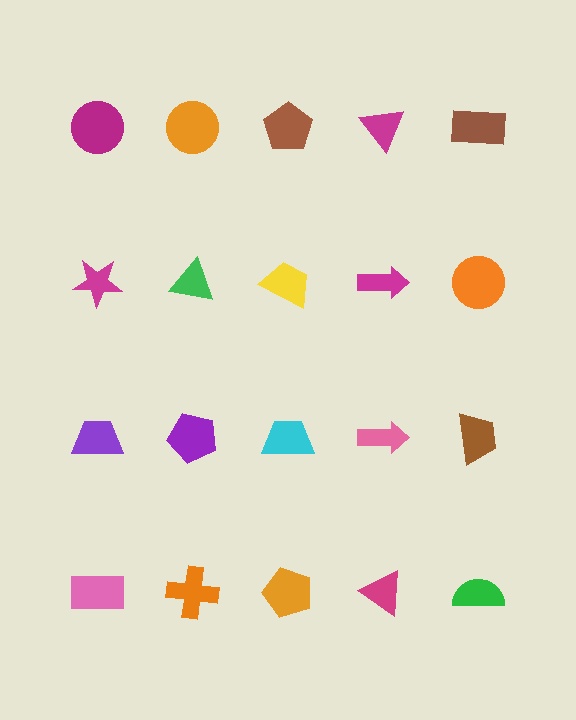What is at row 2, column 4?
A magenta arrow.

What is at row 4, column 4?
A magenta triangle.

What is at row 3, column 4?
A pink arrow.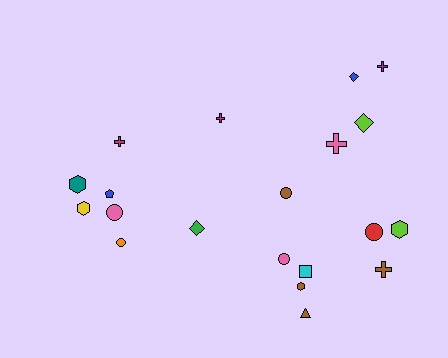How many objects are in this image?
There are 20 objects.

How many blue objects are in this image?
There are 2 blue objects.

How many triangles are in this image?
There is 1 triangle.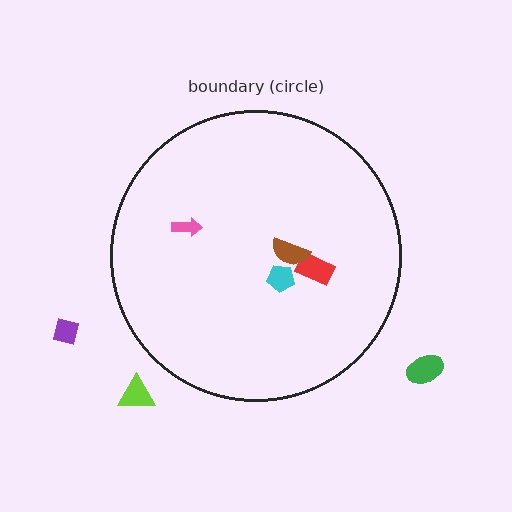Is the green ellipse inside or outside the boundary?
Outside.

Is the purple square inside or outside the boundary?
Outside.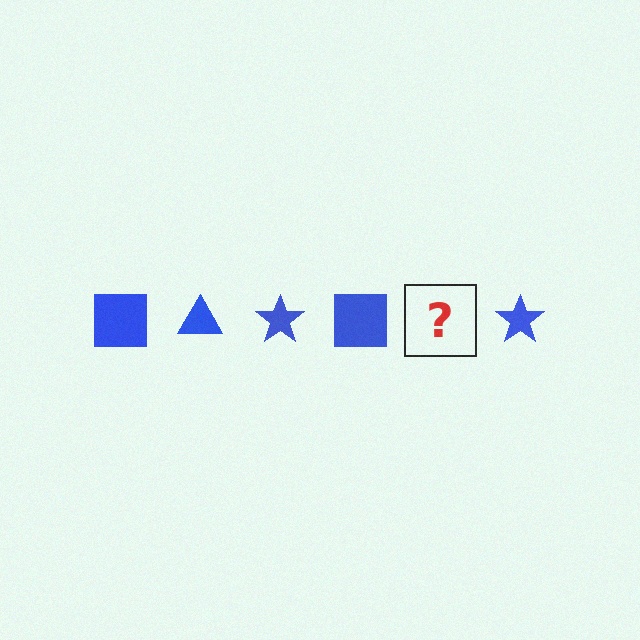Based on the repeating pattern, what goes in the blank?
The blank should be a blue triangle.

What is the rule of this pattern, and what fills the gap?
The rule is that the pattern cycles through square, triangle, star shapes in blue. The gap should be filled with a blue triangle.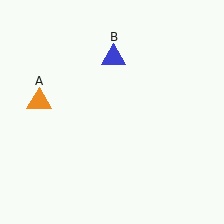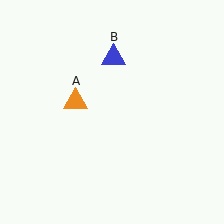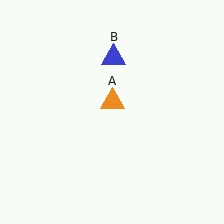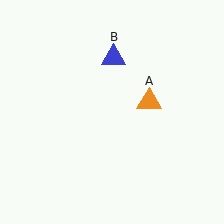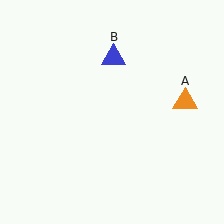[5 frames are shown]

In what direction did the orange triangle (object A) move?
The orange triangle (object A) moved right.